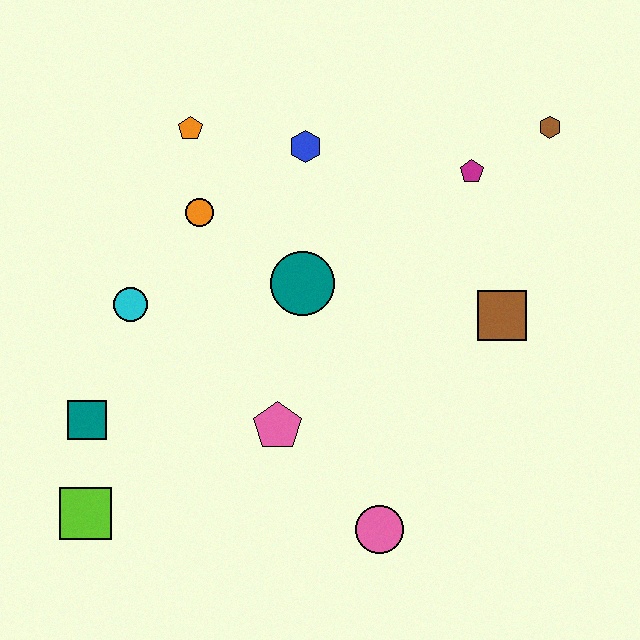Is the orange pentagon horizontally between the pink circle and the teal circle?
No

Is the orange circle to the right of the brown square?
No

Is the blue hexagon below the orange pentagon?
Yes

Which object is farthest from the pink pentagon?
The brown hexagon is farthest from the pink pentagon.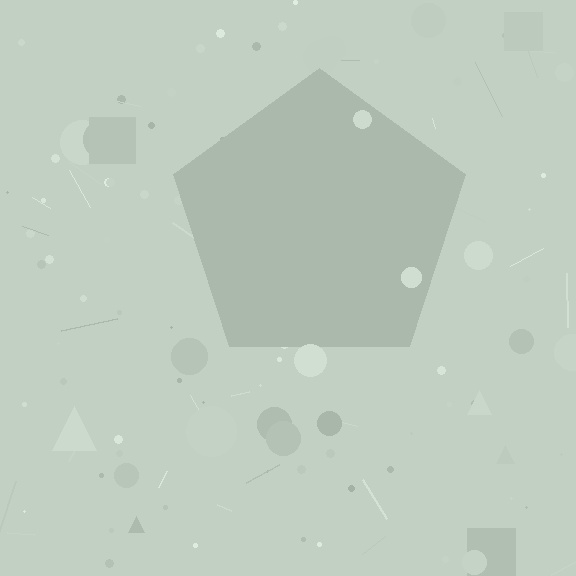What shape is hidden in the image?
A pentagon is hidden in the image.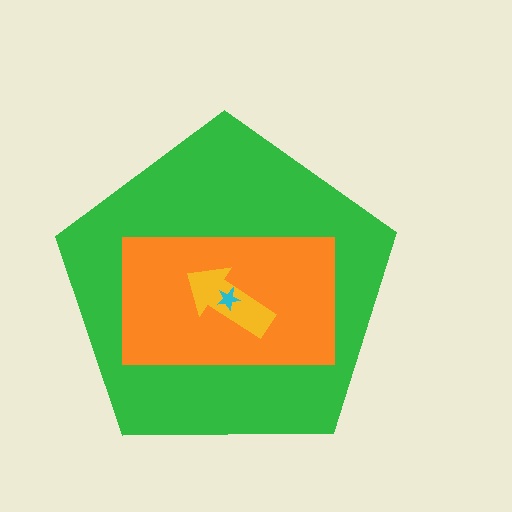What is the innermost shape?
The cyan star.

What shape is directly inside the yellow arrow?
The cyan star.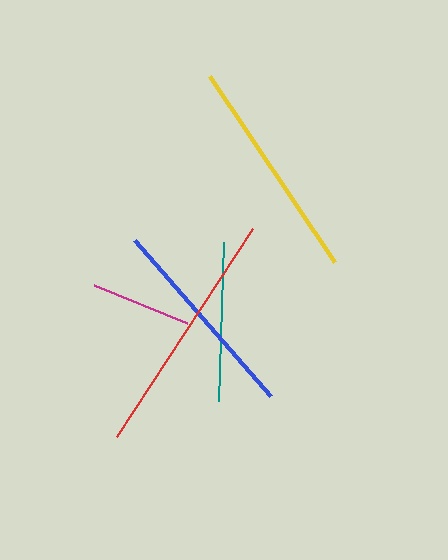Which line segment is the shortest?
The magenta line is the shortest at approximately 100 pixels.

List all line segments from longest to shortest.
From longest to shortest: red, yellow, blue, teal, magenta.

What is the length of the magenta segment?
The magenta segment is approximately 100 pixels long.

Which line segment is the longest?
The red line is the longest at approximately 248 pixels.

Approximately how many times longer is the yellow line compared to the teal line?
The yellow line is approximately 1.4 times the length of the teal line.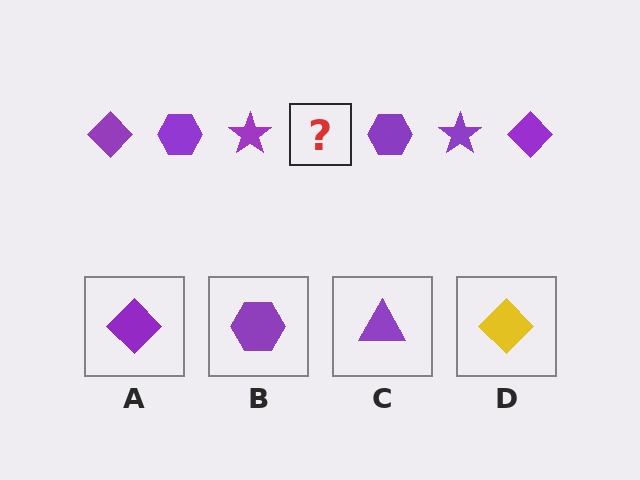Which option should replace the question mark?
Option A.